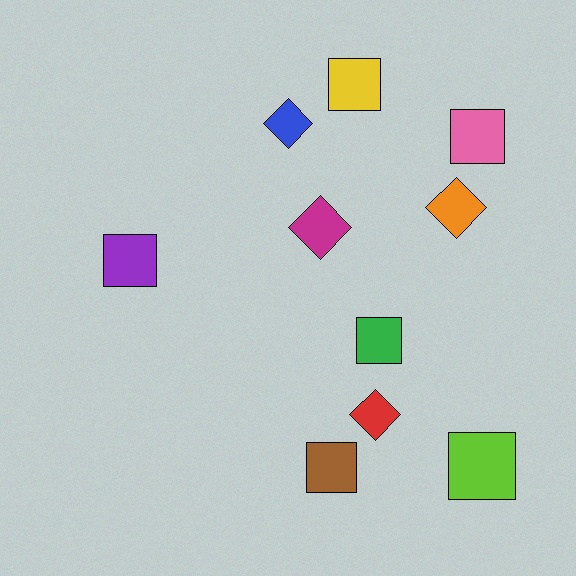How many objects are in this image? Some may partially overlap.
There are 10 objects.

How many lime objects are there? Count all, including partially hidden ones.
There is 1 lime object.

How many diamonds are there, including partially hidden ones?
There are 4 diamonds.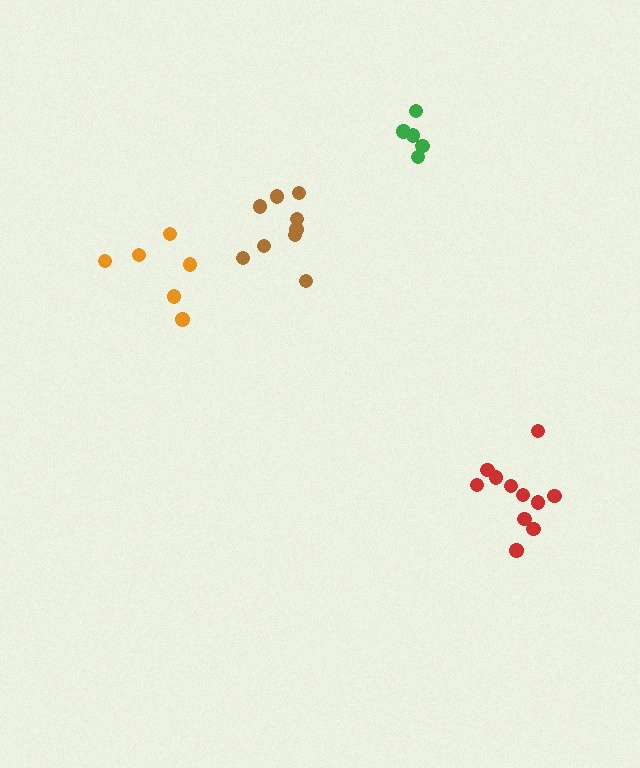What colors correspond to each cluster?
The clusters are colored: brown, orange, red, green.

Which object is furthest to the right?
The red cluster is rightmost.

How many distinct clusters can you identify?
There are 4 distinct clusters.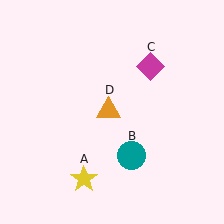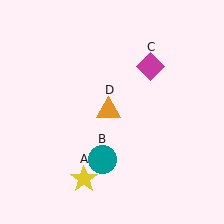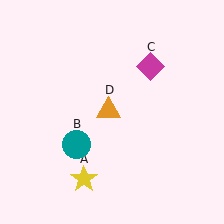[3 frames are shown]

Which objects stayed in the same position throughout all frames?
Yellow star (object A) and magenta diamond (object C) and orange triangle (object D) remained stationary.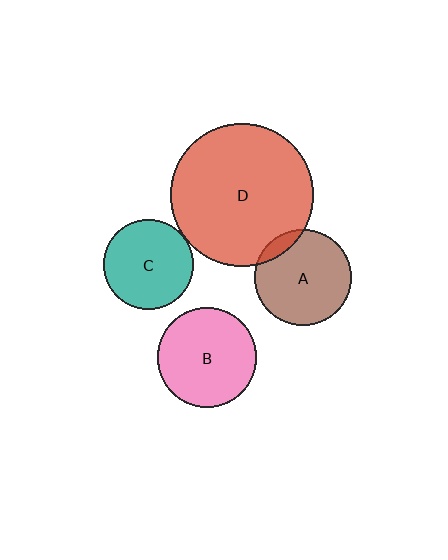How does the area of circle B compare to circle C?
Approximately 1.2 times.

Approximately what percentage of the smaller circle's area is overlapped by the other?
Approximately 10%.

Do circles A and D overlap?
Yes.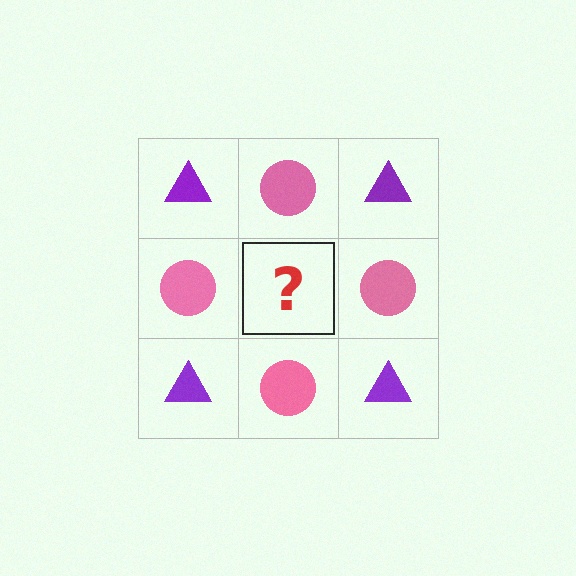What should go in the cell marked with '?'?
The missing cell should contain a purple triangle.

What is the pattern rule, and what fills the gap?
The rule is that it alternates purple triangle and pink circle in a checkerboard pattern. The gap should be filled with a purple triangle.